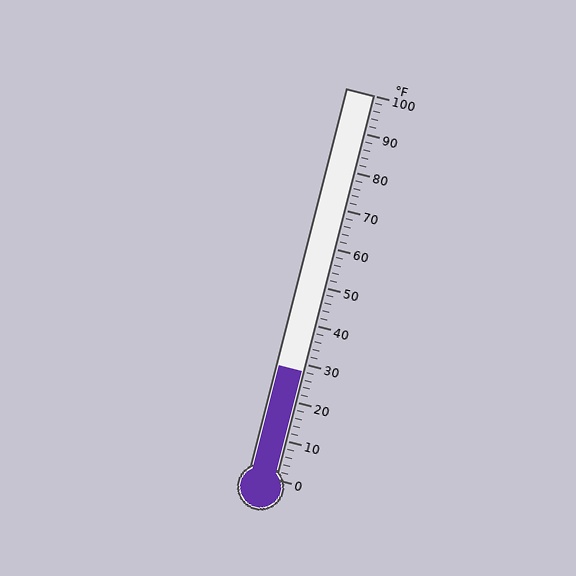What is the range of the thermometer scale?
The thermometer scale ranges from 0°F to 100°F.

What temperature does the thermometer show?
The thermometer shows approximately 28°F.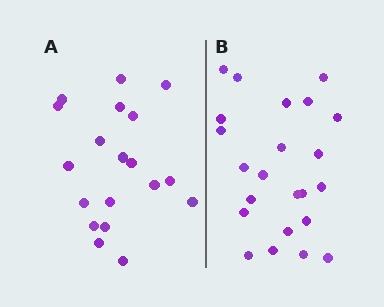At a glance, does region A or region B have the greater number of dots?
Region B (the right region) has more dots.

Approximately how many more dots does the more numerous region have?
Region B has about 4 more dots than region A.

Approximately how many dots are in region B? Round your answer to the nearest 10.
About 20 dots. (The exact count is 23, which rounds to 20.)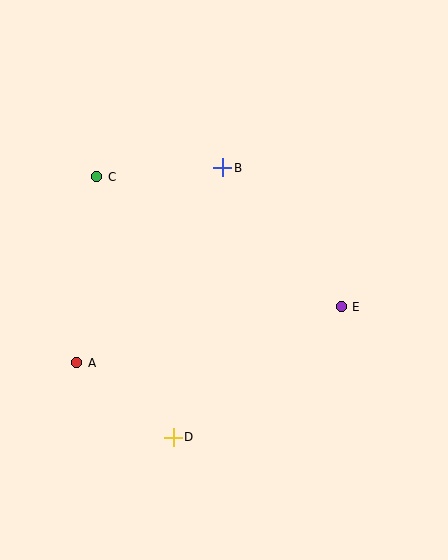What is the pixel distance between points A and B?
The distance between A and B is 244 pixels.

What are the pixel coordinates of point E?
Point E is at (341, 307).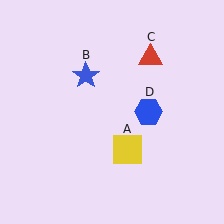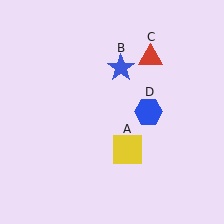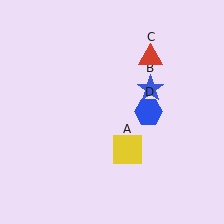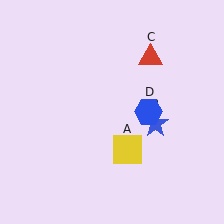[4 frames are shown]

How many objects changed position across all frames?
1 object changed position: blue star (object B).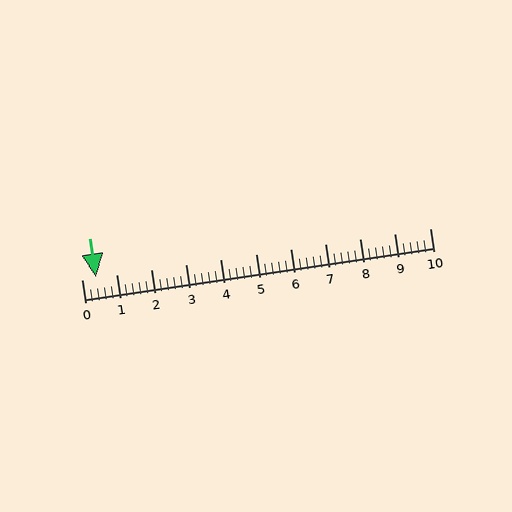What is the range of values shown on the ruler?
The ruler shows values from 0 to 10.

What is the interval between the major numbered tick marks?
The major tick marks are spaced 1 units apart.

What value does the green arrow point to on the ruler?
The green arrow points to approximately 0.4.